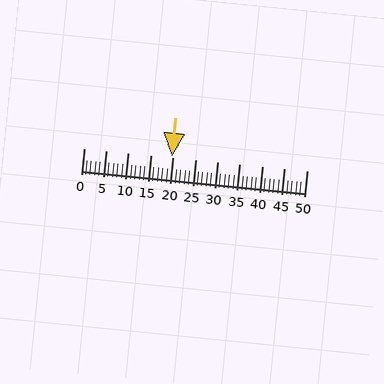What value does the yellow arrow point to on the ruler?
The yellow arrow points to approximately 20.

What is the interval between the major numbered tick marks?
The major tick marks are spaced 5 units apart.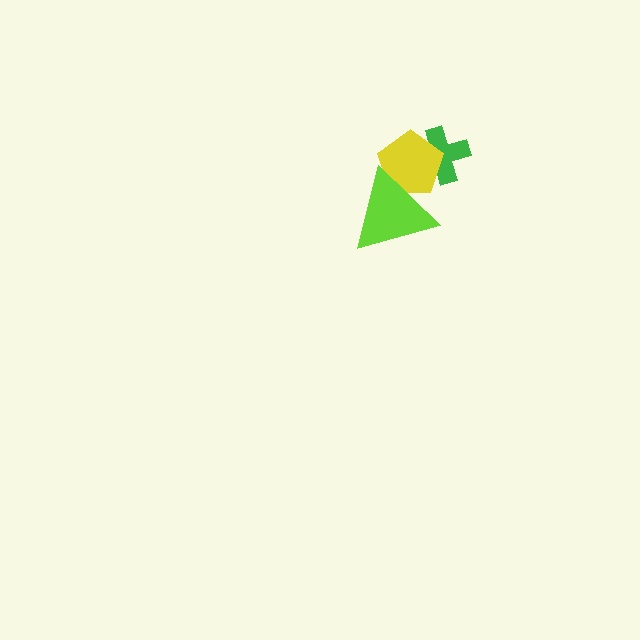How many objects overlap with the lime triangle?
1 object overlaps with the lime triangle.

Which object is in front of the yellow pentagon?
The lime triangle is in front of the yellow pentagon.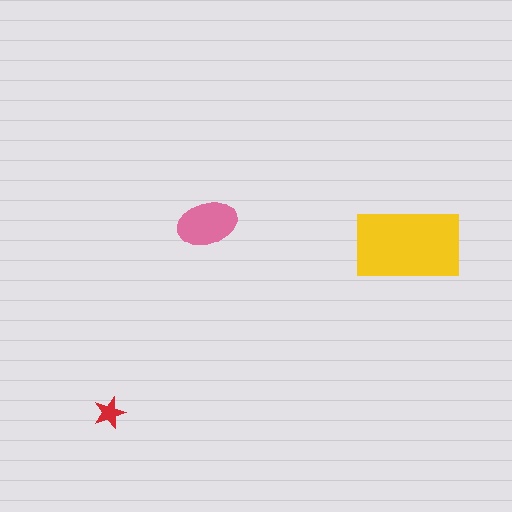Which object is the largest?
The yellow rectangle.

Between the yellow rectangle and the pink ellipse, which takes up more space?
The yellow rectangle.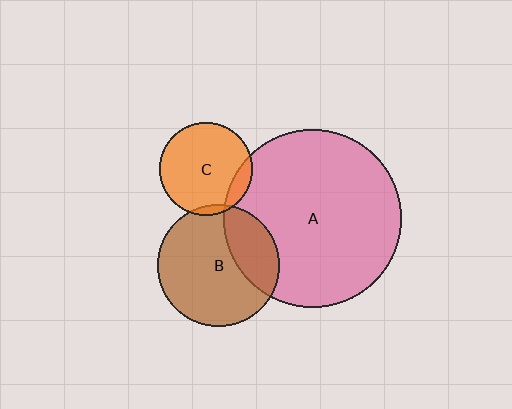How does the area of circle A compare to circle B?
Approximately 2.1 times.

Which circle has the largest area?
Circle A (pink).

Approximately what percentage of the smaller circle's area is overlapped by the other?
Approximately 5%.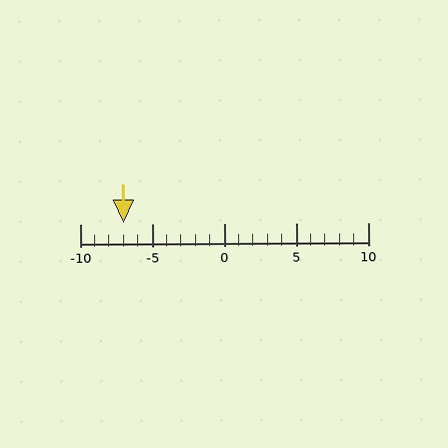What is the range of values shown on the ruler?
The ruler shows values from -10 to 10.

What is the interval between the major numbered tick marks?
The major tick marks are spaced 5 units apart.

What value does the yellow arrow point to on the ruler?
The yellow arrow points to approximately -7.